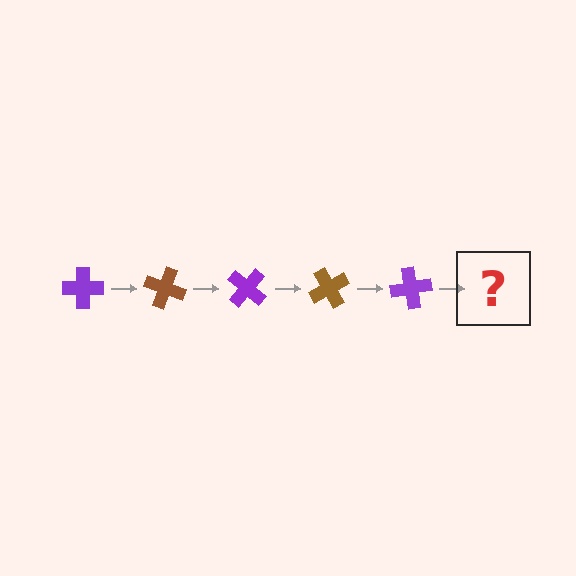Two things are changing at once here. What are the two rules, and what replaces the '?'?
The two rules are that it rotates 20 degrees each step and the color cycles through purple and brown. The '?' should be a brown cross, rotated 100 degrees from the start.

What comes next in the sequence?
The next element should be a brown cross, rotated 100 degrees from the start.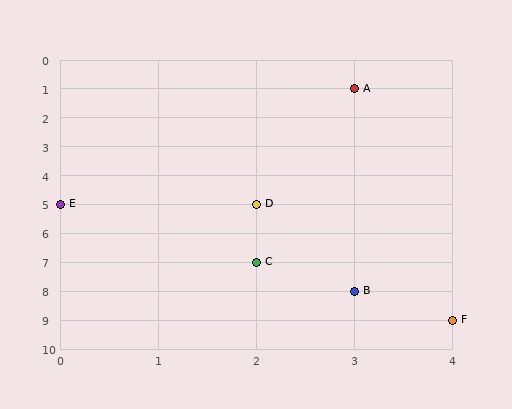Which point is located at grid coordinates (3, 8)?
Point B is at (3, 8).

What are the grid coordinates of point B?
Point B is at grid coordinates (3, 8).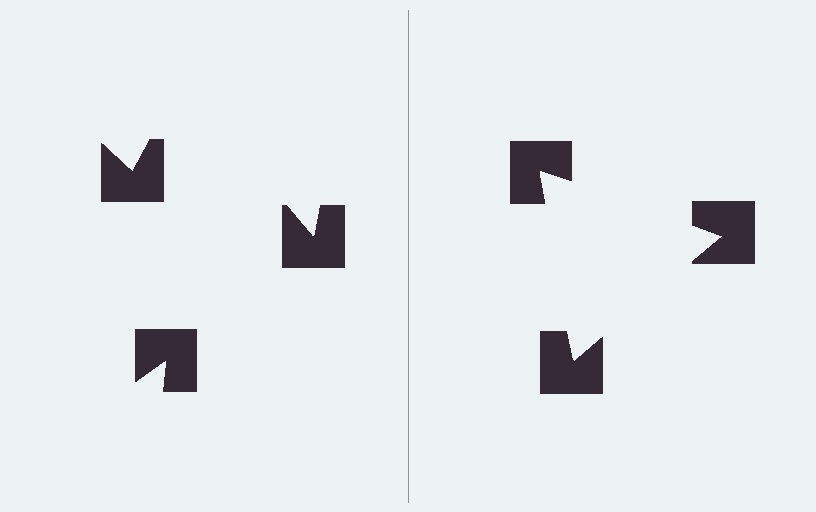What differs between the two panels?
The notched squares are positioned identically on both sides; only the wedge orientations differ. On the right they align to a triangle; on the left they are misaligned.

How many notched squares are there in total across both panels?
6 — 3 on each side.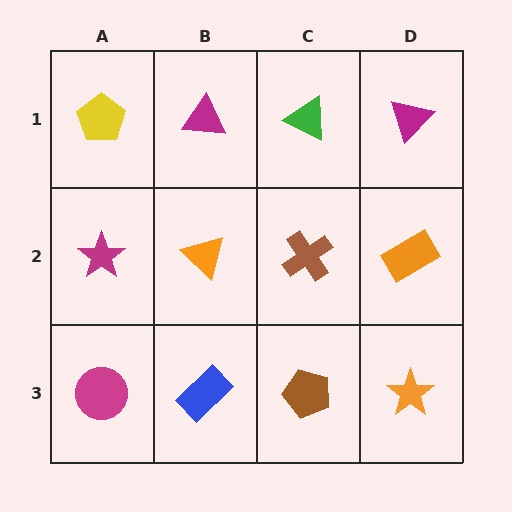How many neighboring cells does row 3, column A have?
2.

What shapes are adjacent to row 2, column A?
A yellow pentagon (row 1, column A), a magenta circle (row 3, column A), an orange triangle (row 2, column B).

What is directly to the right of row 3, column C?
An orange star.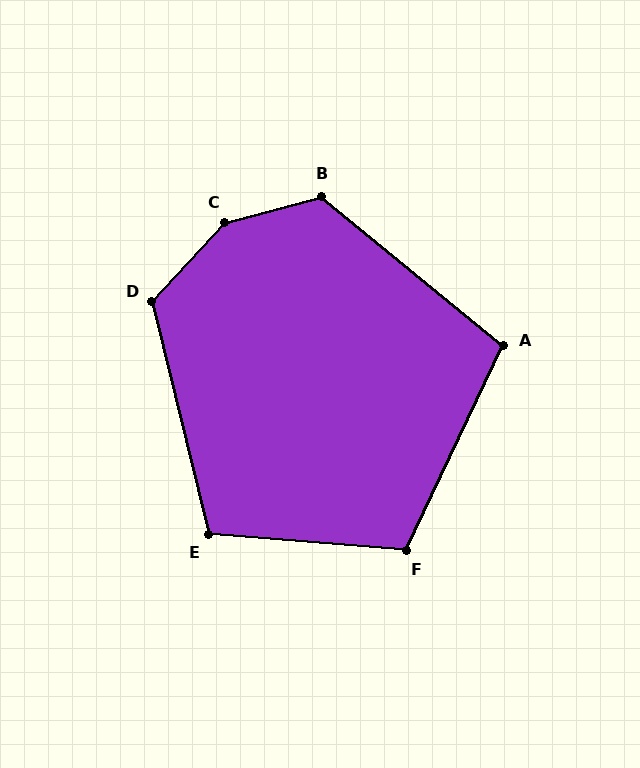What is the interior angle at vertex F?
Approximately 111 degrees (obtuse).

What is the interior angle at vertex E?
Approximately 108 degrees (obtuse).